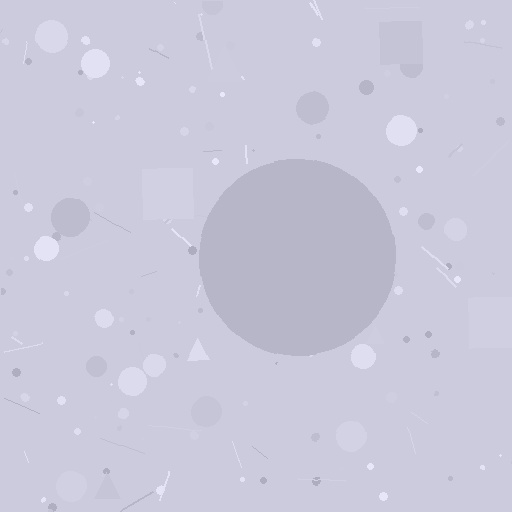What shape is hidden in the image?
A circle is hidden in the image.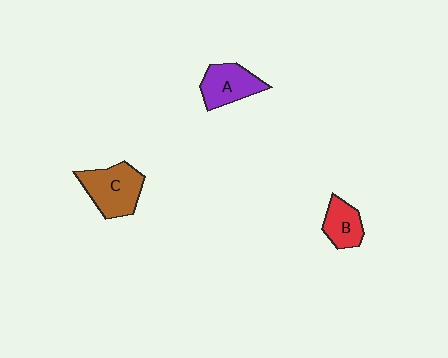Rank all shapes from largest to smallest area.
From largest to smallest: C (brown), A (purple), B (red).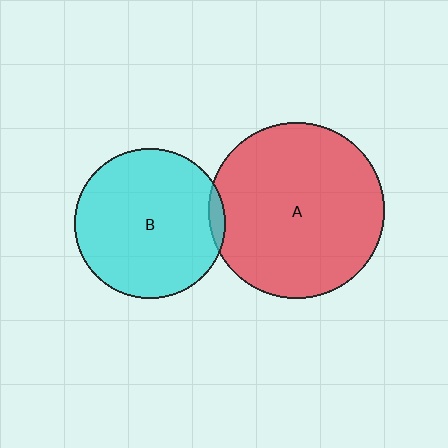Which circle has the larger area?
Circle A (red).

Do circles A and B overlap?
Yes.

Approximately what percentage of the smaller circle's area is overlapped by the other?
Approximately 5%.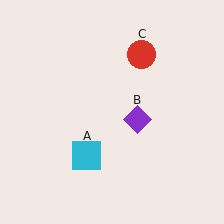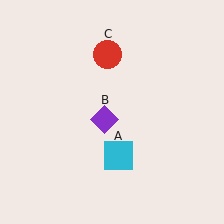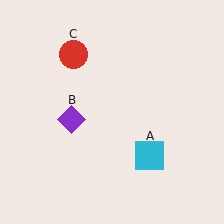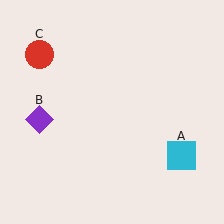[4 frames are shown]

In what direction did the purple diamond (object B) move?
The purple diamond (object B) moved left.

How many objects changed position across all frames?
3 objects changed position: cyan square (object A), purple diamond (object B), red circle (object C).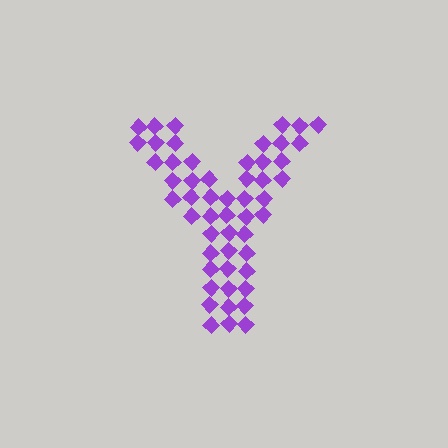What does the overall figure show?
The overall figure shows the letter Y.